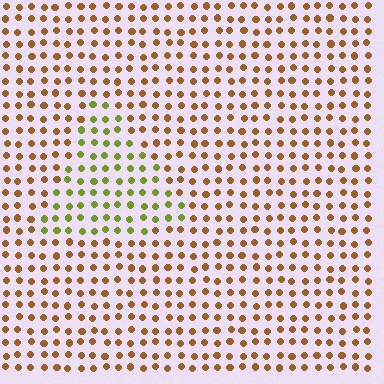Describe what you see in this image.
The image is filled with small brown elements in a uniform arrangement. A triangle-shaped region is visible where the elements are tinted to a slightly different hue, forming a subtle color boundary.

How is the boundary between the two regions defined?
The boundary is defined purely by a slight shift in hue (about 52 degrees). Spacing, size, and orientation are identical on both sides.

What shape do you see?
I see a triangle.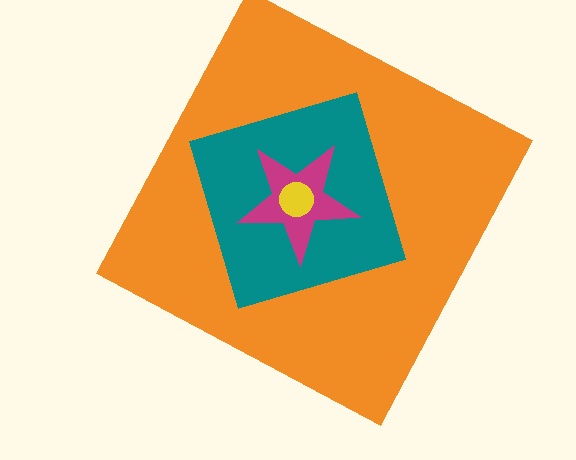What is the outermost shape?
The orange square.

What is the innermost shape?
The yellow circle.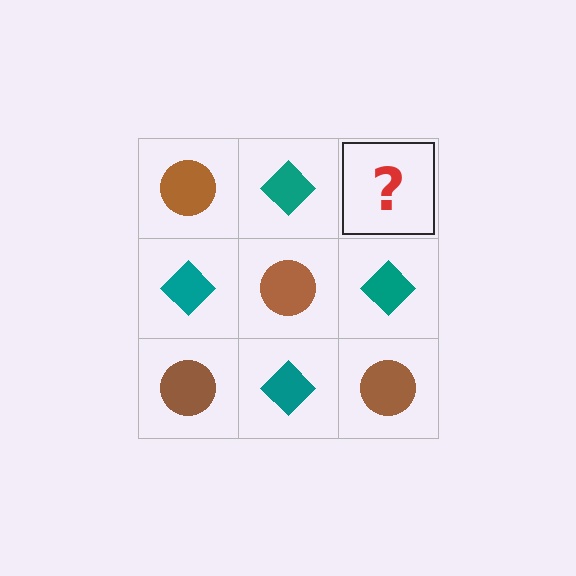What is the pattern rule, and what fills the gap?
The rule is that it alternates brown circle and teal diamond in a checkerboard pattern. The gap should be filled with a brown circle.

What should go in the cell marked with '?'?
The missing cell should contain a brown circle.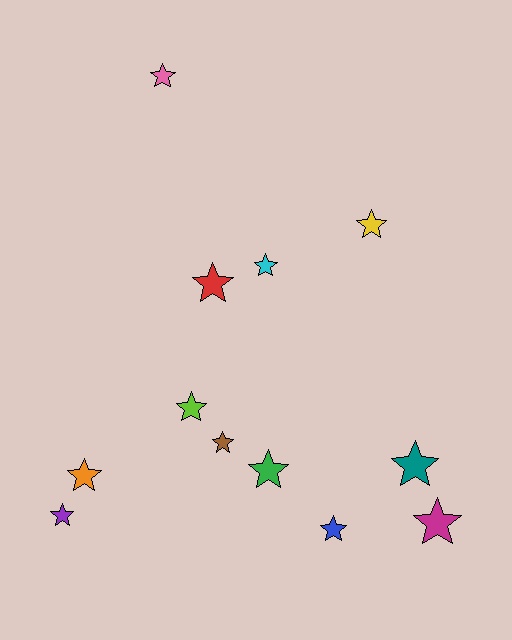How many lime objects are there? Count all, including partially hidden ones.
There is 1 lime object.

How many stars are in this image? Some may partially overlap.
There are 12 stars.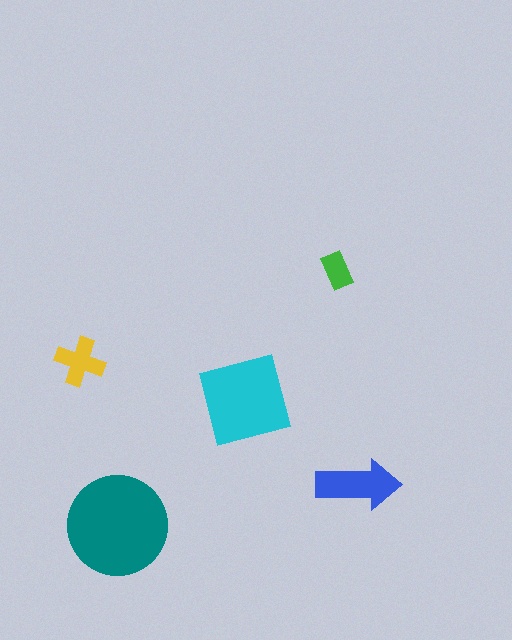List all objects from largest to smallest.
The teal circle, the cyan square, the blue arrow, the yellow cross, the green rectangle.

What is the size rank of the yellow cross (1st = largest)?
4th.